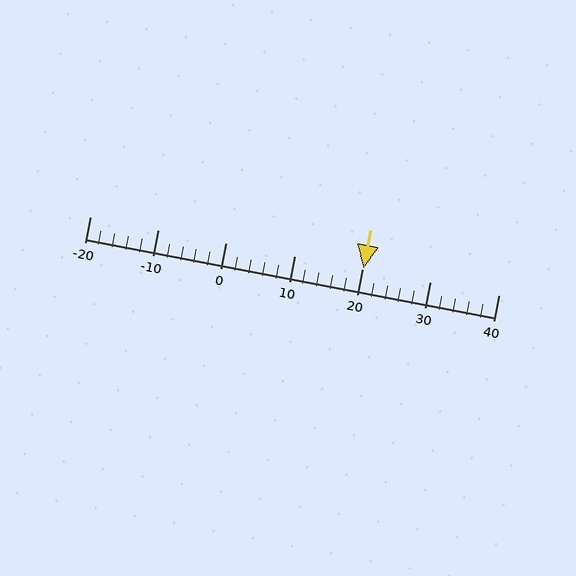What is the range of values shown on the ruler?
The ruler shows values from -20 to 40.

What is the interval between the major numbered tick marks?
The major tick marks are spaced 10 units apart.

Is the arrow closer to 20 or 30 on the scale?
The arrow is closer to 20.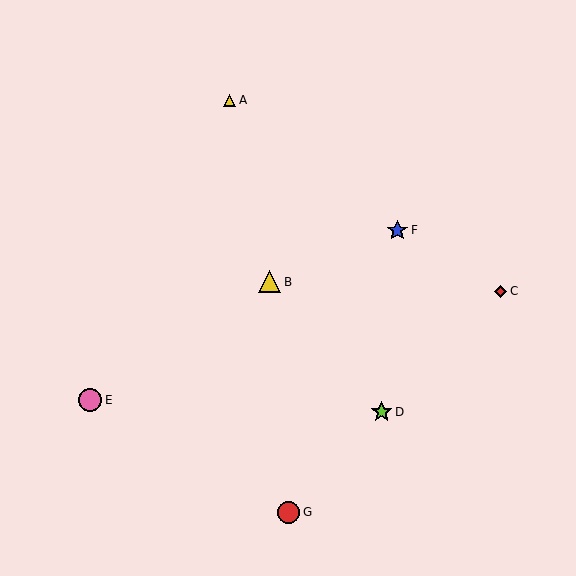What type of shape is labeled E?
Shape E is a pink circle.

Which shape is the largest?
The pink circle (labeled E) is the largest.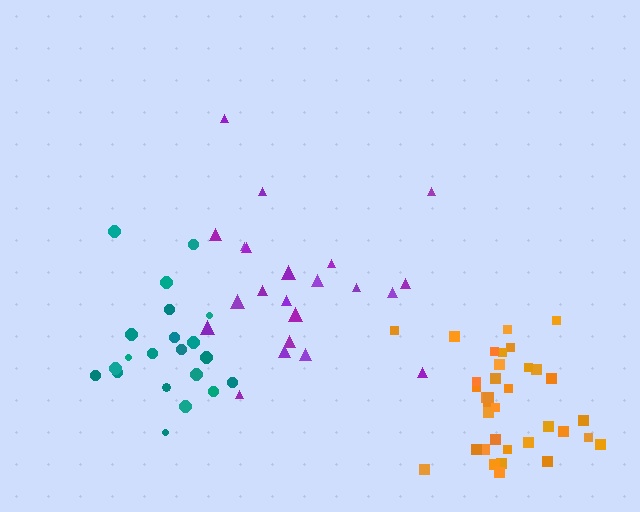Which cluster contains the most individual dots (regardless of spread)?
Orange (35).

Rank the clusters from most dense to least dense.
orange, teal, purple.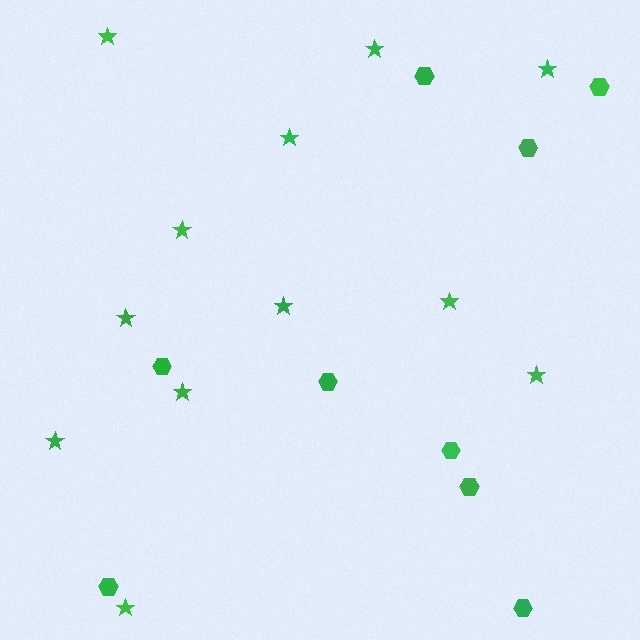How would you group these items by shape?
There are 2 groups: one group of stars (12) and one group of hexagons (9).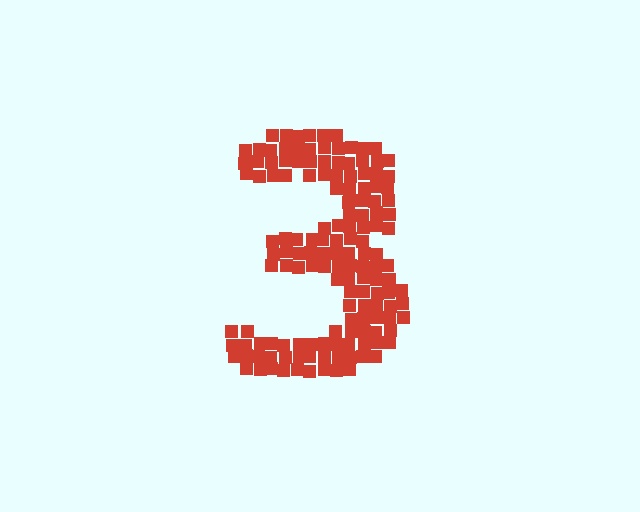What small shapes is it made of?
It is made of small squares.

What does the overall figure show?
The overall figure shows the digit 3.